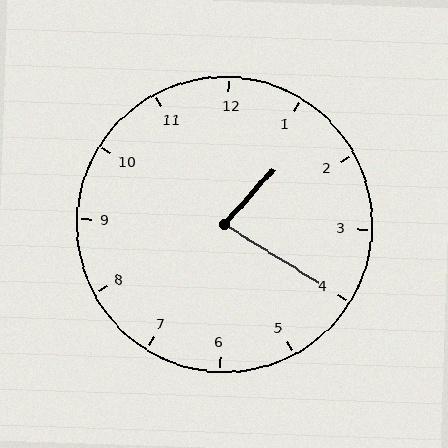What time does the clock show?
1:20.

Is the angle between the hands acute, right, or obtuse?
It is acute.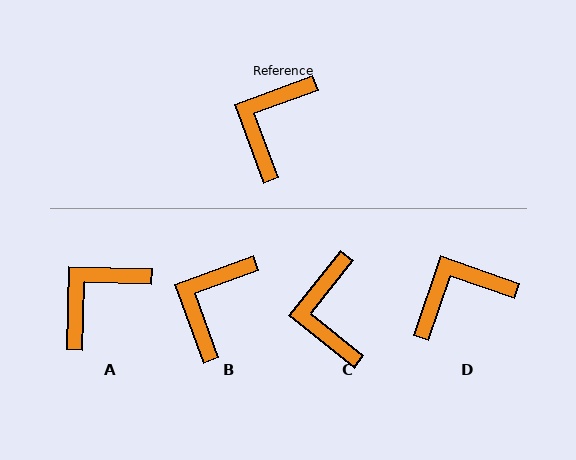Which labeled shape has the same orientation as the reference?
B.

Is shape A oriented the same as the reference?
No, it is off by about 22 degrees.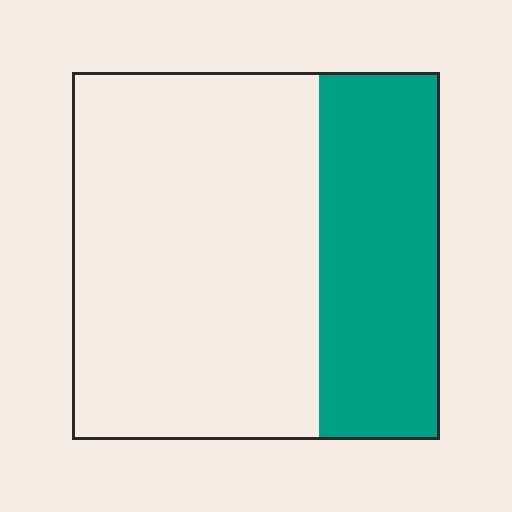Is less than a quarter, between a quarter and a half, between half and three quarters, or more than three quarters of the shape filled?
Between a quarter and a half.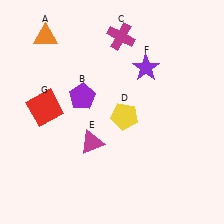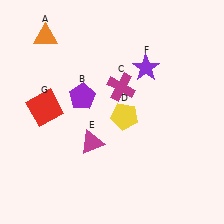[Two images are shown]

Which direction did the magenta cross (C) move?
The magenta cross (C) moved down.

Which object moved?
The magenta cross (C) moved down.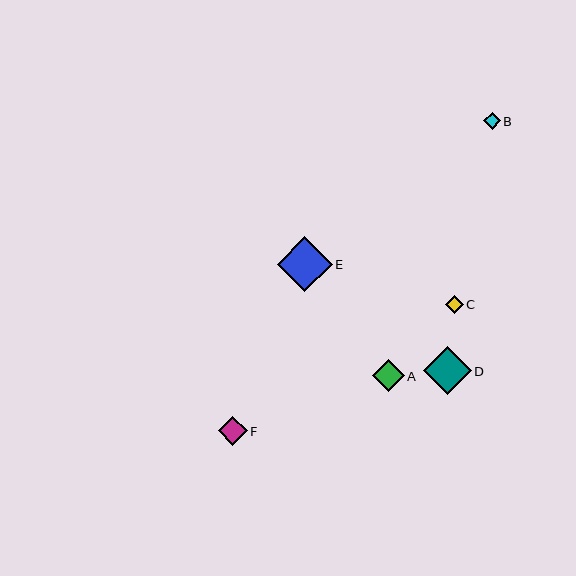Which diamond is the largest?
Diamond E is the largest with a size of approximately 55 pixels.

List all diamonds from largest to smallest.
From largest to smallest: E, D, A, F, C, B.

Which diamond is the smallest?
Diamond B is the smallest with a size of approximately 17 pixels.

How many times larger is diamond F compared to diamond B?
Diamond F is approximately 1.7 times the size of diamond B.